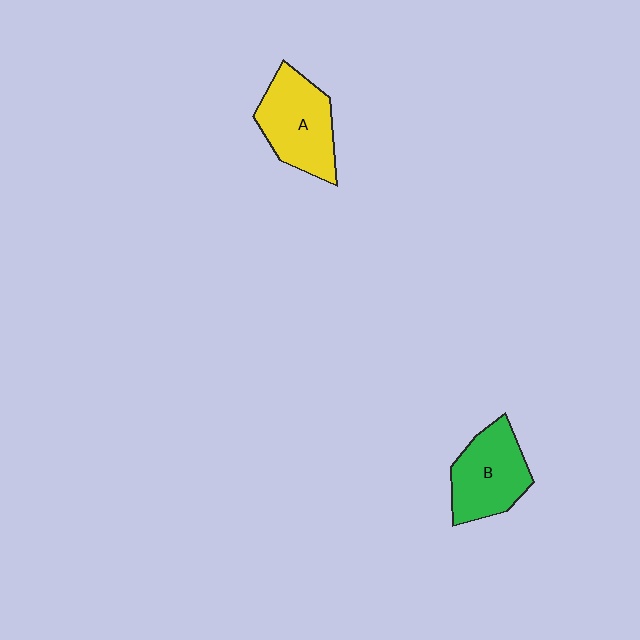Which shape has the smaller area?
Shape B (green).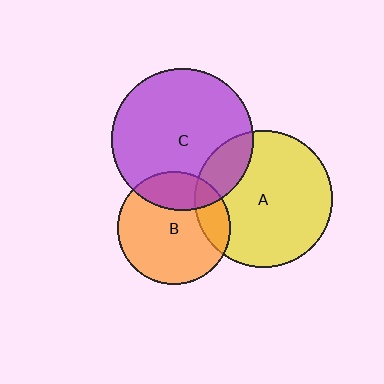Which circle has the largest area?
Circle C (purple).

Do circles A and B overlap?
Yes.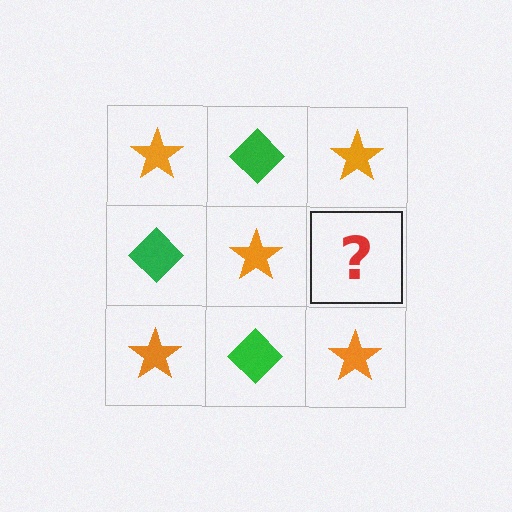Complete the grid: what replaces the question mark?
The question mark should be replaced with a green diamond.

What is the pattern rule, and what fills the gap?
The rule is that it alternates orange star and green diamond in a checkerboard pattern. The gap should be filled with a green diamond.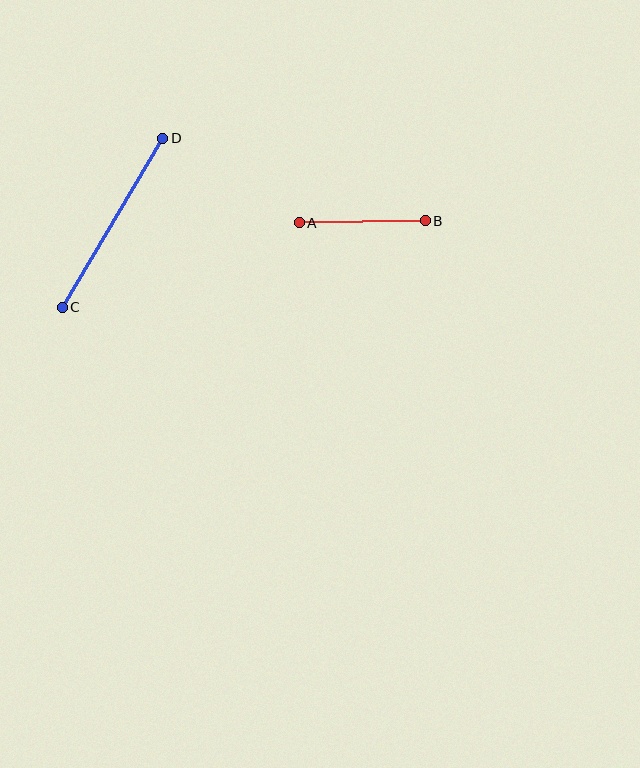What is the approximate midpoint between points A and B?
The midpoint is at approximately (362, 222) pixels.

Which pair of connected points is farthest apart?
Points C and D are farthest apart.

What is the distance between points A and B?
The distance is approximately 126 pixels.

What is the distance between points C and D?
The distance is approximately 197 pixels.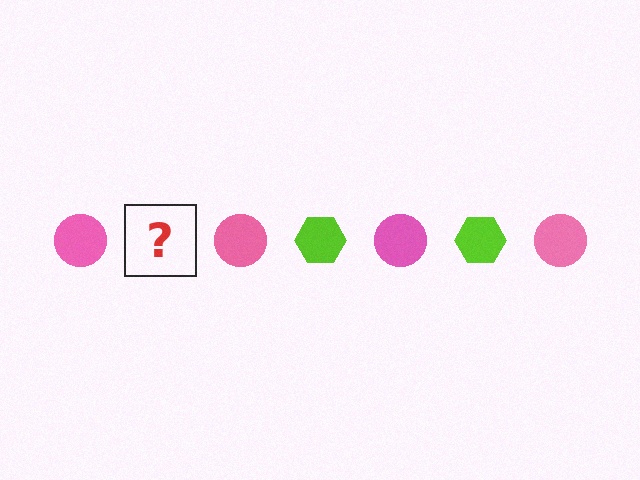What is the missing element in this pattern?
The missing element is a lime hexagon.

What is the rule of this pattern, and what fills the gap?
The rule is that the pattern alternates between pink circle and lime hexagon. The gap should be filled with a lime hexagon.